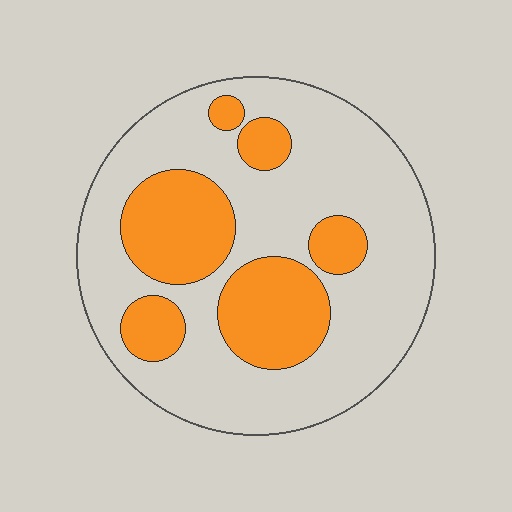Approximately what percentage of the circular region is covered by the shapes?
Approximately 30%.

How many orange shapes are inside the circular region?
6.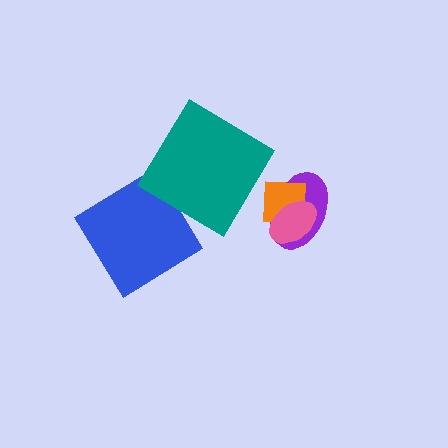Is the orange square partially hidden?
Yes, it is partially covered by another shape.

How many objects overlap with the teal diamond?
0 objects overlap with the teal diamond.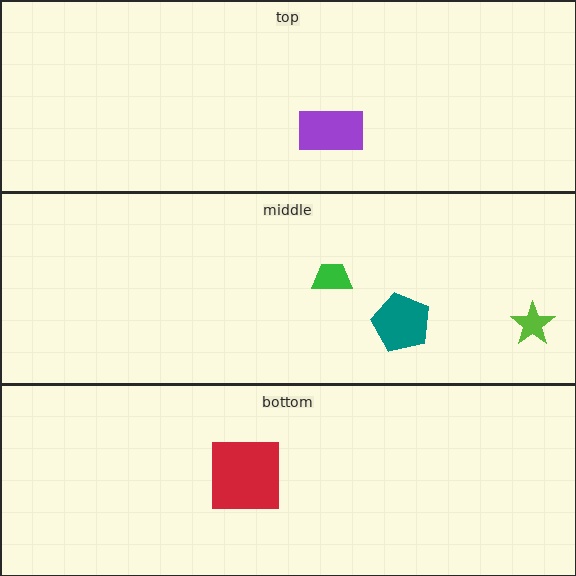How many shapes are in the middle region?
3.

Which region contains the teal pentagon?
The middle region.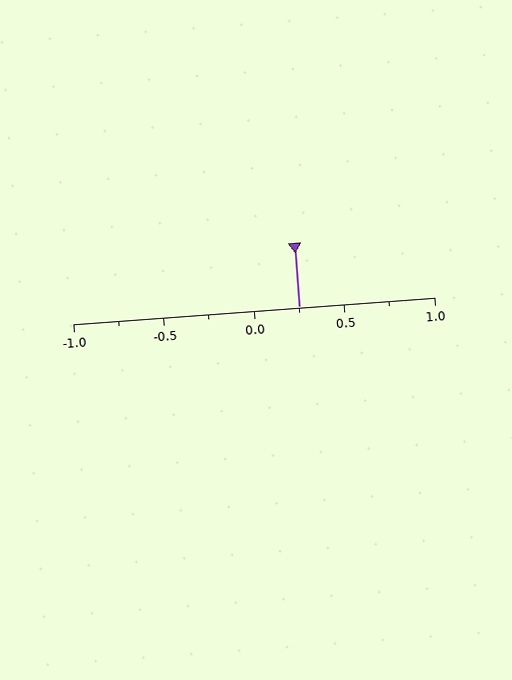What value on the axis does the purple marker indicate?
The marker indicates approximately 0.25.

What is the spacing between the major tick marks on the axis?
The major ticks are spaced 0.5 apart.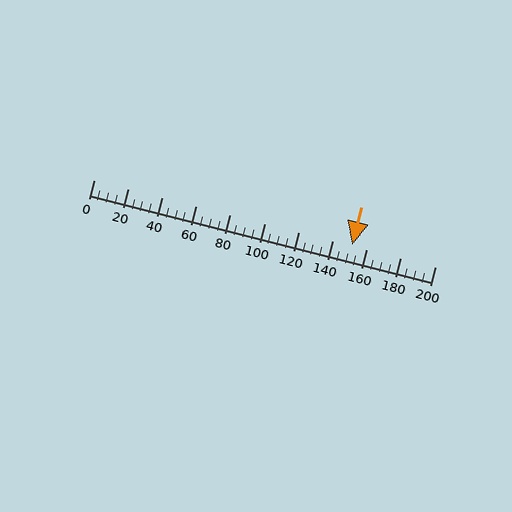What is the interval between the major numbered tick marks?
The major tick marks are spaced 20 units apart.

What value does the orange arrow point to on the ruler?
The orange arrow points to approximately 151.